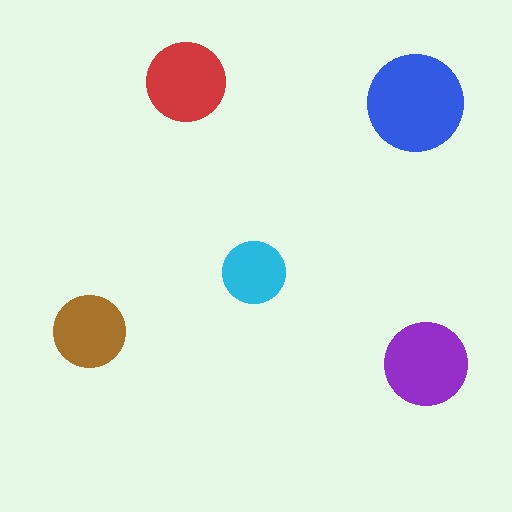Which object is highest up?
The red circle is topmost.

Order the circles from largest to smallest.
the blue one, the purple one, the red one, the brown one, the cyan one.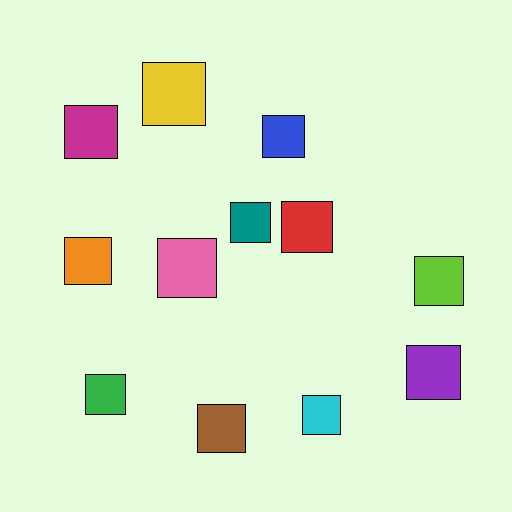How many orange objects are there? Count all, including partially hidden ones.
There is 1 orange object.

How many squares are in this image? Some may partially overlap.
There are 12 squares.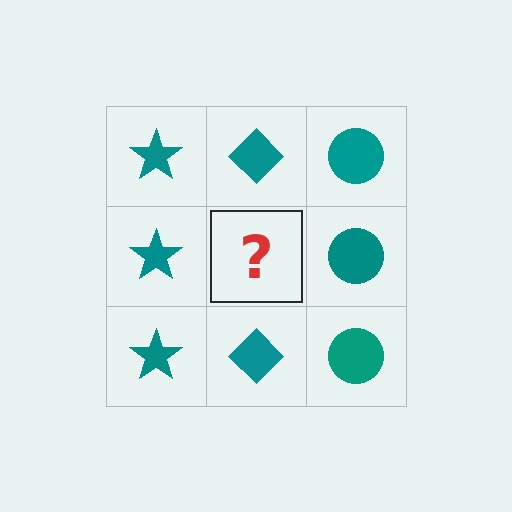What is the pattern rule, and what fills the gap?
The rule is that each column has a consistent shape. The gap should be filled with a teal diamond.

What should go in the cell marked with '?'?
The missing cell should contain a teal diamond.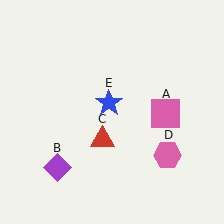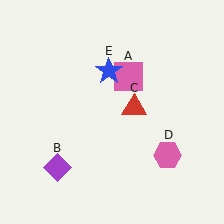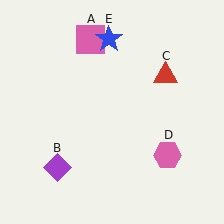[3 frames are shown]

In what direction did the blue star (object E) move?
The blue star (object E) moved up.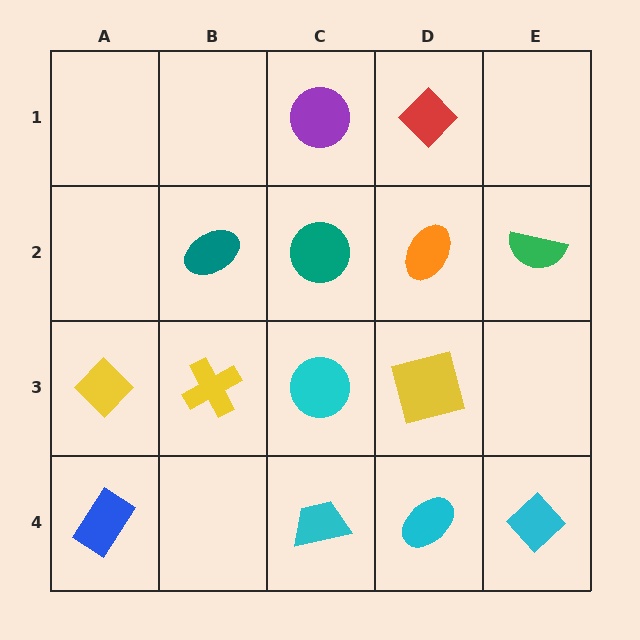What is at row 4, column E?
A cyan diamond.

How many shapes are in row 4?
4 shapes.